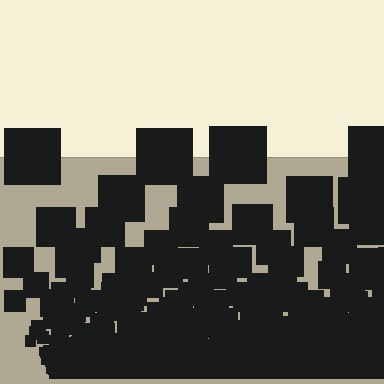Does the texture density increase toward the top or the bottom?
Density increases toward the bottom.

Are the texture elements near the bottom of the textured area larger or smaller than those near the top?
Smaller. The gradient is inverted — elements near the bottom are smaller and denser.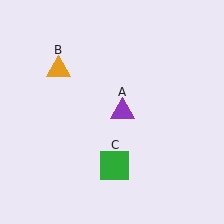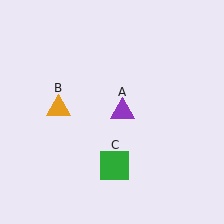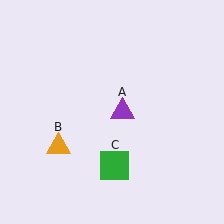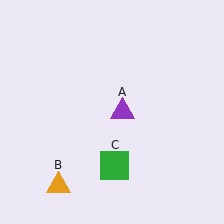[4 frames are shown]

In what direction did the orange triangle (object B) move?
The orange triangle (object B) moved down.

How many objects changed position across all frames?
1 object changed position: orange triangle (object B).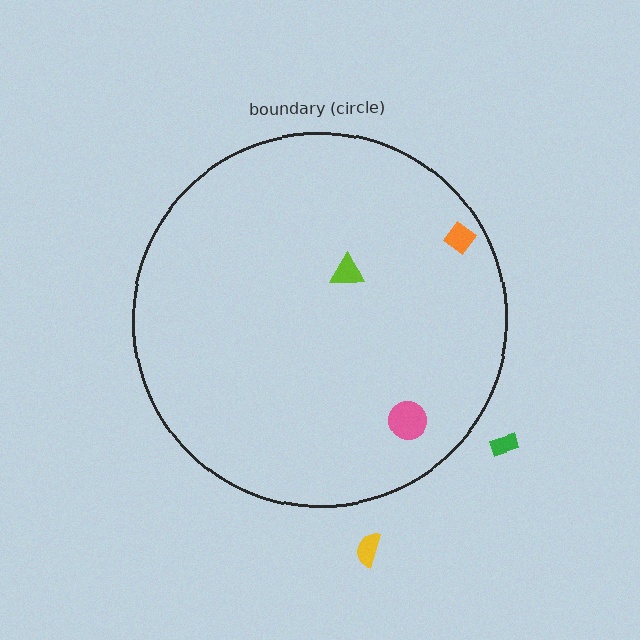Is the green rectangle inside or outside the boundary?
Outside.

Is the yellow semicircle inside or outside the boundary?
Outside.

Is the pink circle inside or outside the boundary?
Inside.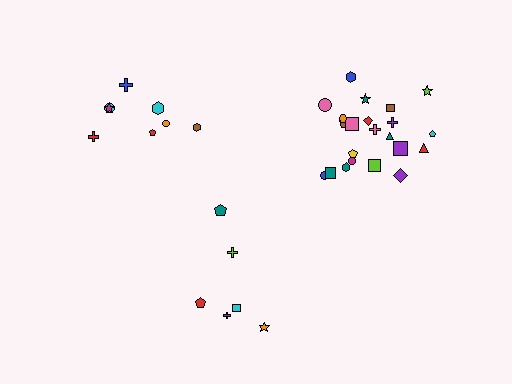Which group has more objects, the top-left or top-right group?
The top-right group.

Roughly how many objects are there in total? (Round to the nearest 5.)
Roughly 35 objects in total.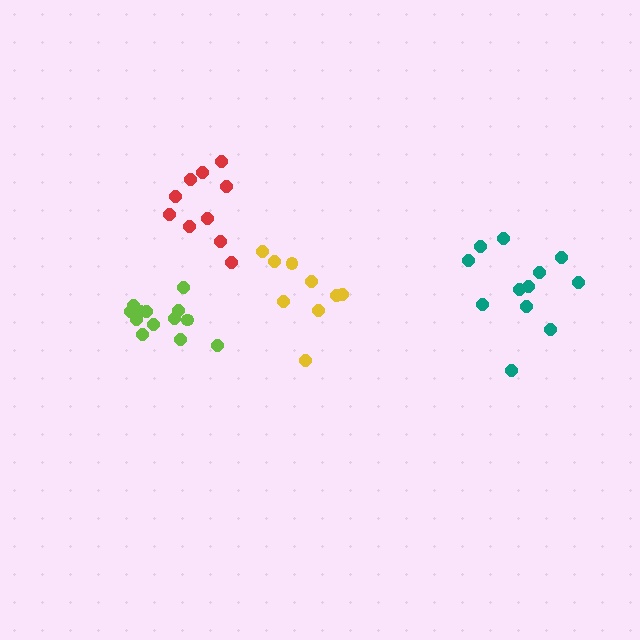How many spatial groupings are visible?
There are 4 spatial groupings.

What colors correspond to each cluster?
The clusters are colored: teal, lime, red, yellow.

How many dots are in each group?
Group 1: 12 dots, Group 2: 13 dots, Group 3: 10 dots, Group 4: 9 dots (44 total).